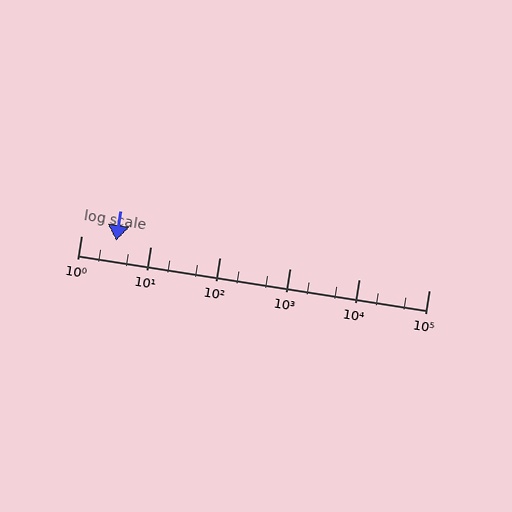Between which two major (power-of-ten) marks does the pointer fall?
The pointer is between 1 and 10.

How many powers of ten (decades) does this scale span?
The scale spans 5 decades, from 1 to 100000.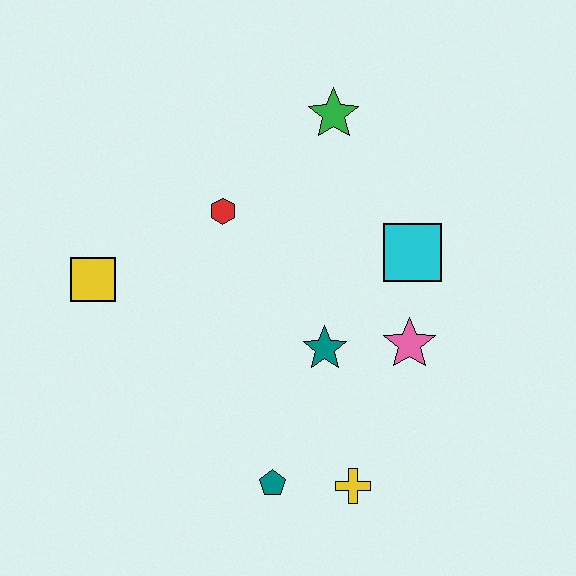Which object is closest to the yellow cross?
The teal pentagon is closest to the yellow cross.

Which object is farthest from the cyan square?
The yellow square is farthest from the cyan square.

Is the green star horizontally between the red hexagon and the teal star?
No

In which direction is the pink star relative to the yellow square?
The pink star is to the right of the yellow square.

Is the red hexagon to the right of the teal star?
No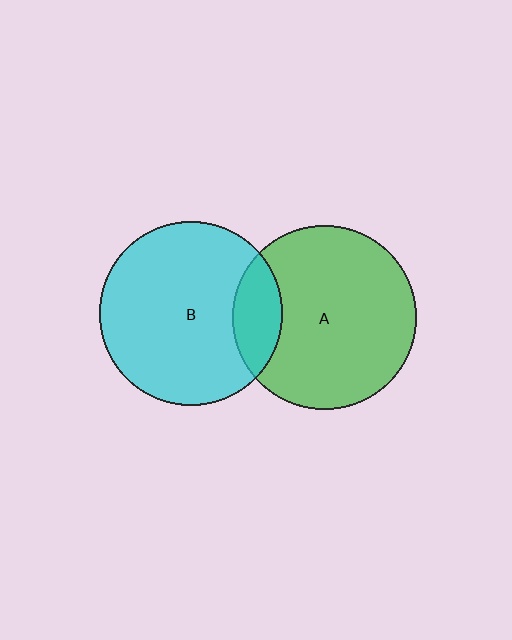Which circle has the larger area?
Circle A (green).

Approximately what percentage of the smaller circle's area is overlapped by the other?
Approximately 15%.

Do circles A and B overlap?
Yes.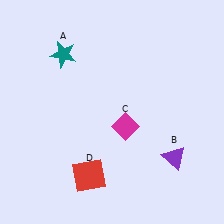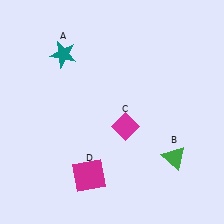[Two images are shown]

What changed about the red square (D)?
In Image 1, D is red. In Image 2, it changed to magenta.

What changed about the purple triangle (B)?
In Image 1, B is purple. In Image 2, it changed to green.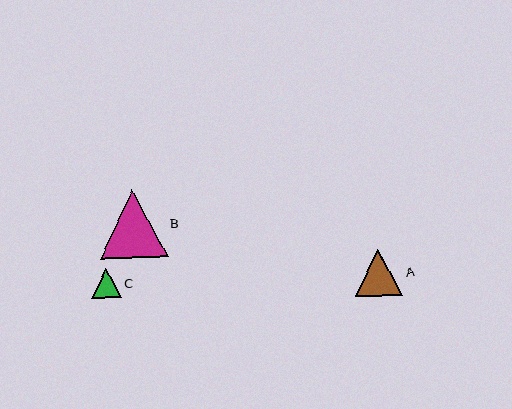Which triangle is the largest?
Triangle B is the largest with a size of approximately 68 pixels.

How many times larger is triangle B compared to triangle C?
Triangle B is approximately 2.3 times the size of triangle C.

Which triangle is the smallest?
Triangle C is the smallest with a size of approximately 29 pixels.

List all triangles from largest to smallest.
From largest to smallest: B, A, C.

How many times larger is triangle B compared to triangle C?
Triangle B is approximately 2.3 times the size of triangle C.